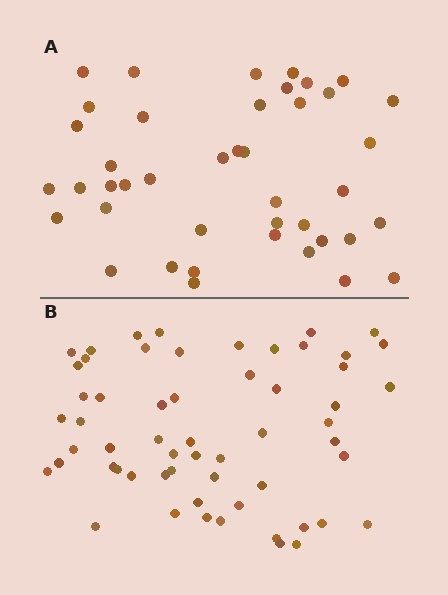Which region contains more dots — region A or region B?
Region B (the bottom region) has more dots.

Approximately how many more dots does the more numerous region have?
Region B has approximately 15 more dots than region A.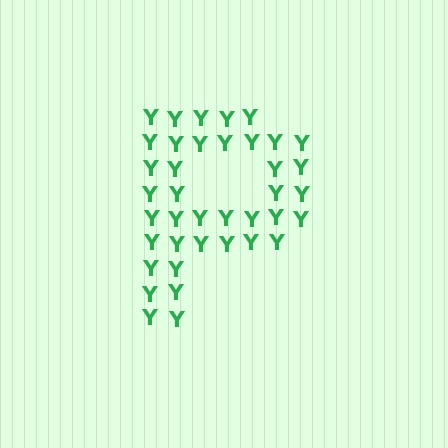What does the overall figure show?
The overall figure shows the letter P.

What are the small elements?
The small elements are letter Y's.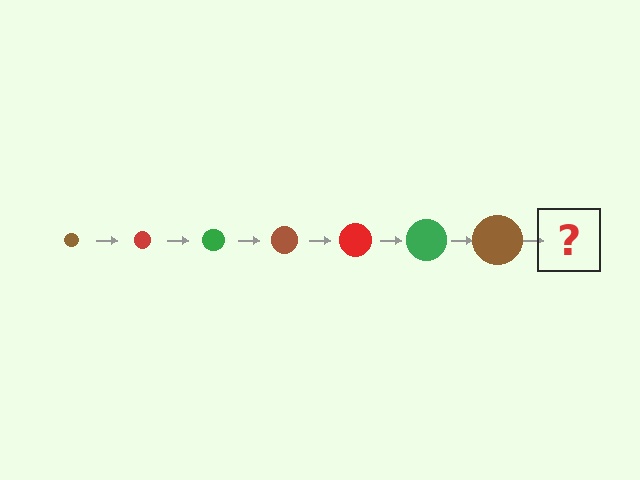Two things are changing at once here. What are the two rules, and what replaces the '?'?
The two rules are that the circle grows larger each step and the color cycles through brown, red, and green. The '?' should be a red circle, larger than the previous one.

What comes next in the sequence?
The next element should be a red circle, larger than the previous one.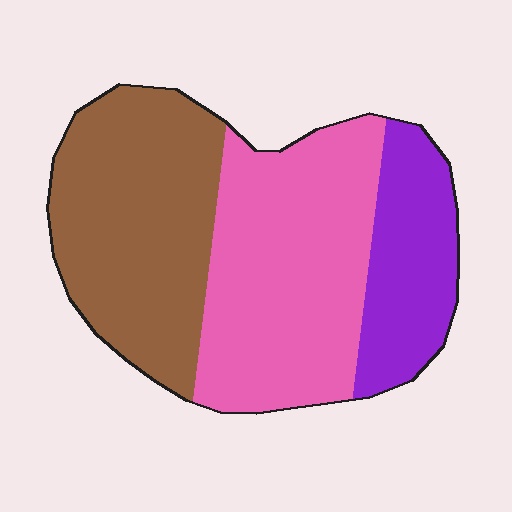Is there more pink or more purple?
Pink.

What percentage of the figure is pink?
Pink covers around 40% of the figure.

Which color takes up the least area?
Purple, at roughly 20%.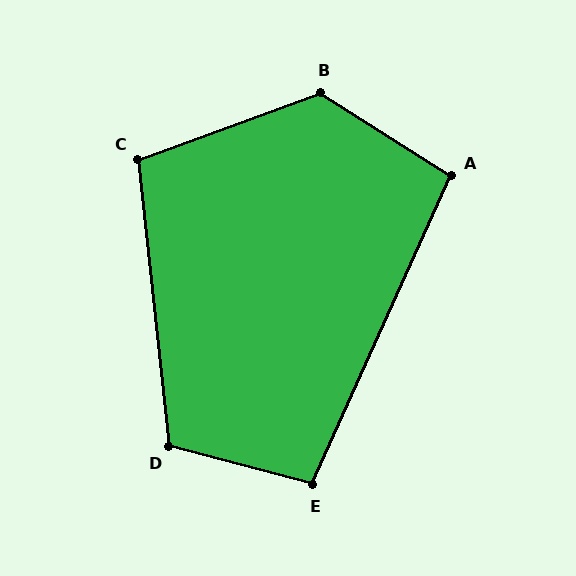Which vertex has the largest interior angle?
B, at approximately 127 degrees.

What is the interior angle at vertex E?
Approximately 99 degrees (obtuse).